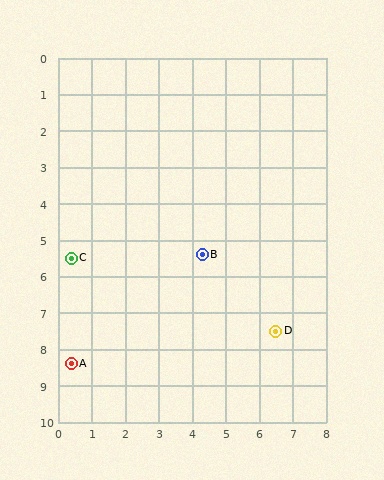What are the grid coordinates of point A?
Point A is at approximately (0.4, 8.4).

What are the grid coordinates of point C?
Point C is at approximately (0.4, 5.5).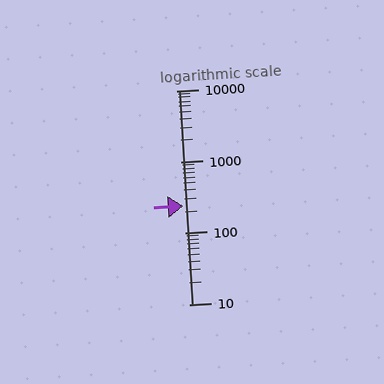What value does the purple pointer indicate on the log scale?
The pointer indicates approximately 240.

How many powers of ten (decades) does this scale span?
The scale spans 3 decades, from 10 to 10000.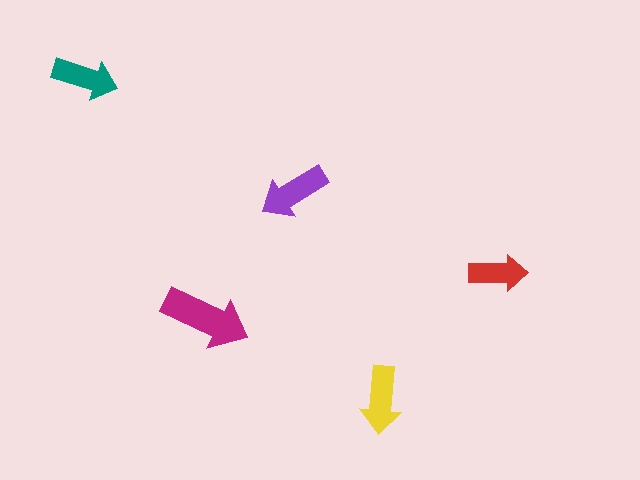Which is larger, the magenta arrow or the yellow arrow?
The magenta one.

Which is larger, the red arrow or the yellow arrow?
The yellow one.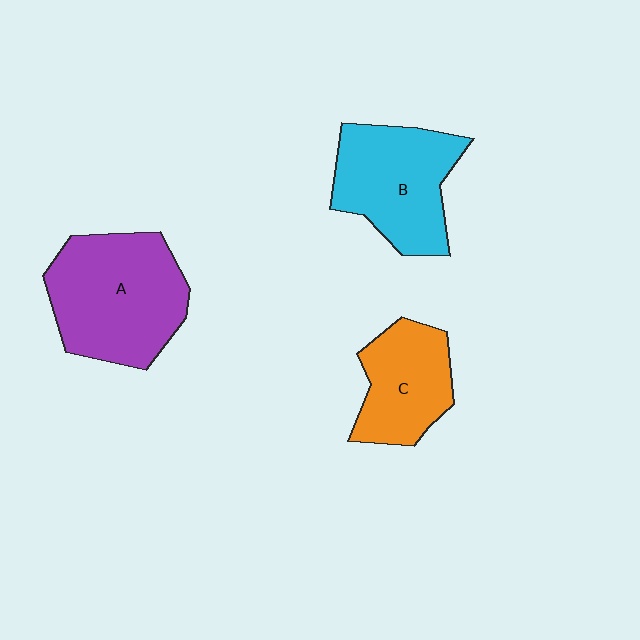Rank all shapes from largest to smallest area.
From largest to smallest: A (purple), B (cyan), C (orange).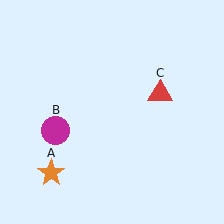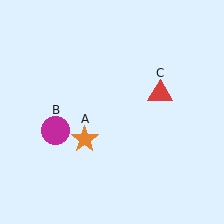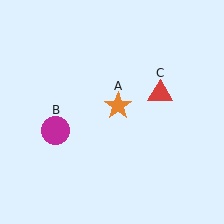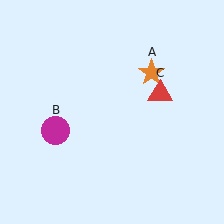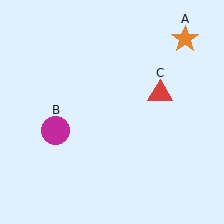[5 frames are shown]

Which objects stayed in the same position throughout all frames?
Magenta circle (object B) and red triangle (object C) remained stationary.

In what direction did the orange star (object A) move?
The orange star (object A) moved up and to the right.